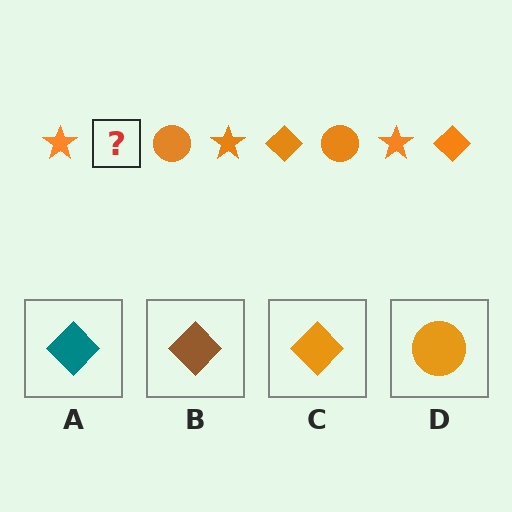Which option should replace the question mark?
Option C.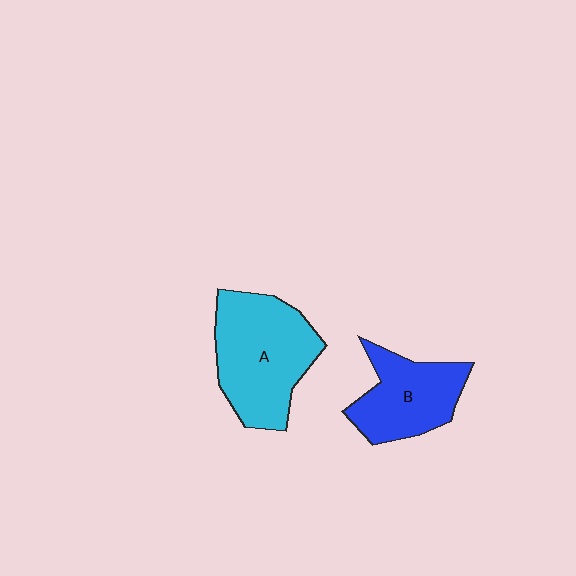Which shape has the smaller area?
Shape B (blue).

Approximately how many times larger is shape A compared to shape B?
Approximately 1.4 times.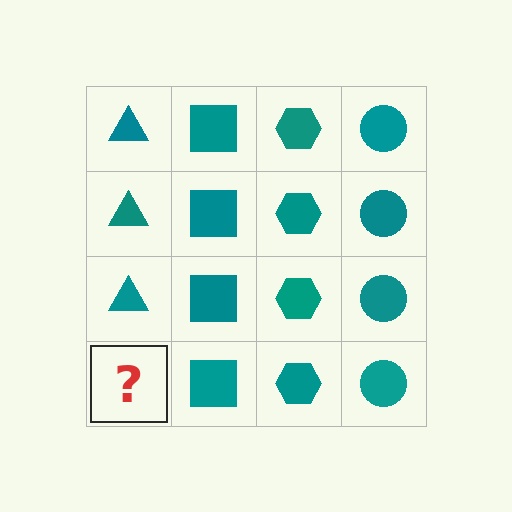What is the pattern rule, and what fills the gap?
The rule is that each column has a consistent shape. The gap should be filled with a teal triangle.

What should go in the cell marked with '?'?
The missing cell should contain a teal triangle.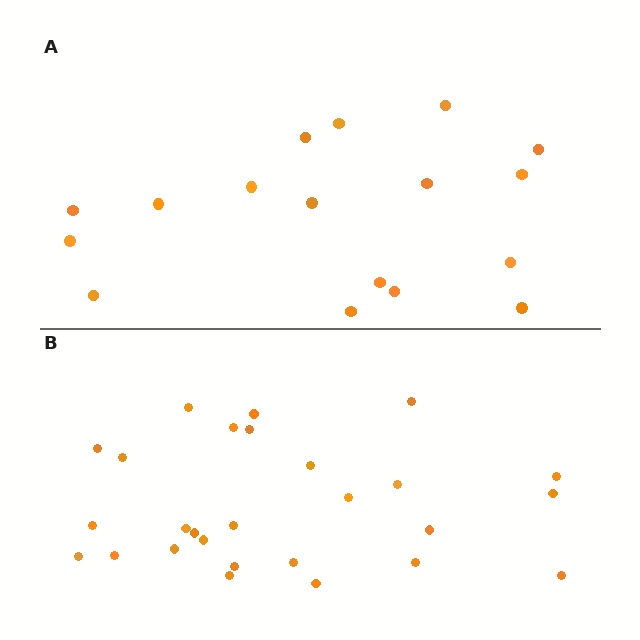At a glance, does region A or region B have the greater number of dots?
Region B (the bottom region) has more dots.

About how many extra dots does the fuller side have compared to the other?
Region B has roughly 10 or so more dots than region A.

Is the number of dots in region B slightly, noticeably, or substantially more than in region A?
Region B has substantially more. The ratio is roughly 1.6 to 1.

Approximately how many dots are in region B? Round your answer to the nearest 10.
About 30 dots. (The exact count is 27, which rounds to 30.)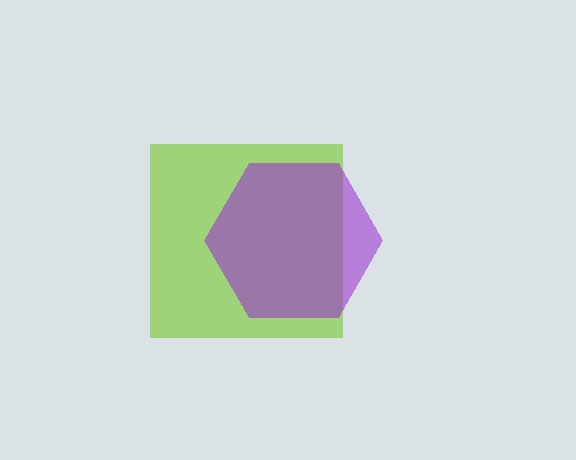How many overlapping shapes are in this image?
There are 2 overlapping shapes in the image.